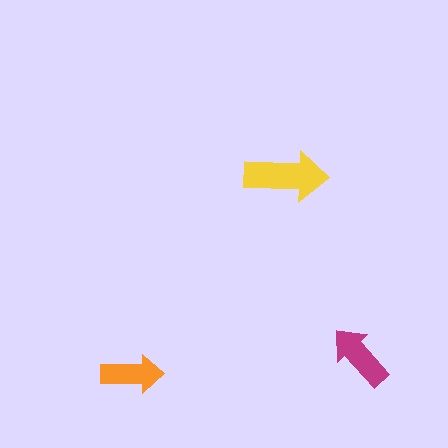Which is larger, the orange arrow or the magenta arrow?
The magenta one.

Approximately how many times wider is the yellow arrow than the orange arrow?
About 1.5 times wider.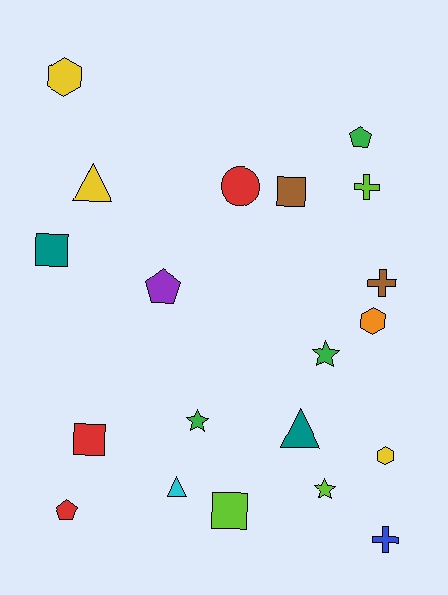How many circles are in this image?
There is 1 circle.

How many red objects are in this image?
There are 3 red objects.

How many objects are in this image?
There are 20 objects.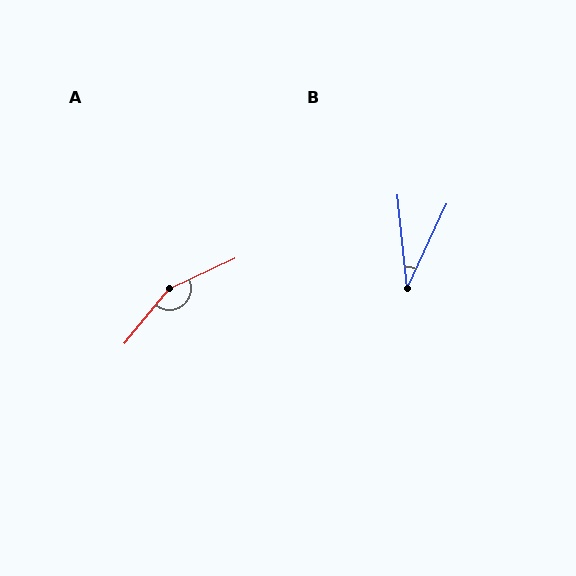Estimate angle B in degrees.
Approximately 31 degrees.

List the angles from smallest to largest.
B (31°), A (154°).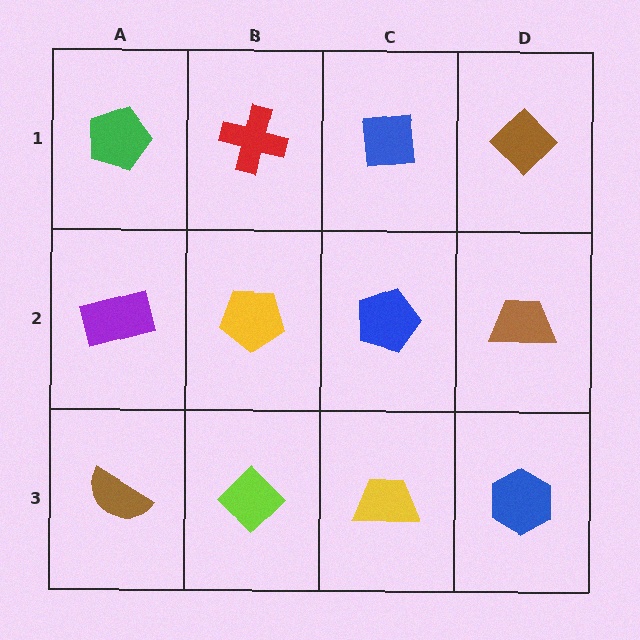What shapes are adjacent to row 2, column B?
A red cross (row 1, column B), a lime diamond (row 3, column B), a purple rectangle (row 2, column A), a blue pentagon (row 2, column C).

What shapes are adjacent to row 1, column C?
A blue pentagon (row 2, column C), a red cross (row 1, column B), a brown diamond (row 1, column D).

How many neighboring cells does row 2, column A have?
3.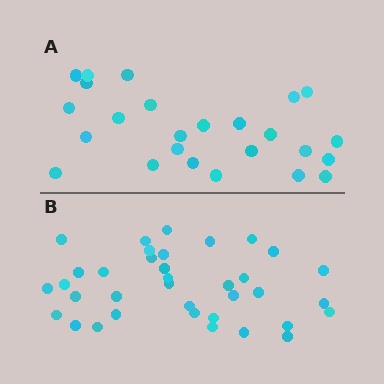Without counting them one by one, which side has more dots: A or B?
Region B (the bottom region) has more dots.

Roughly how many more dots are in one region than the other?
Region B has roughly 12 or so more dots than region A.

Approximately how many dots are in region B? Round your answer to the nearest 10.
About 40 dots. (The exact count is 36, which rounds to 40.)